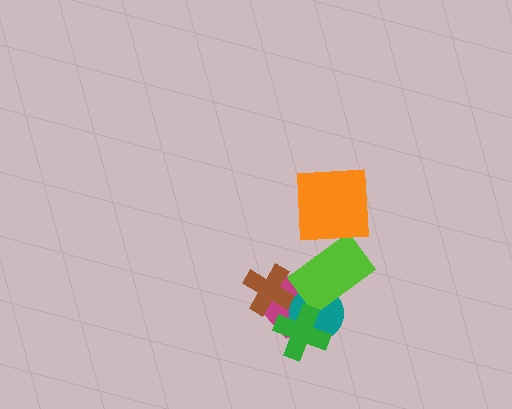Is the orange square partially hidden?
No, no other shape covers it.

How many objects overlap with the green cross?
2 objects overlap with the green cross.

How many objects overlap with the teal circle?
3 objects overlap with the teal circle.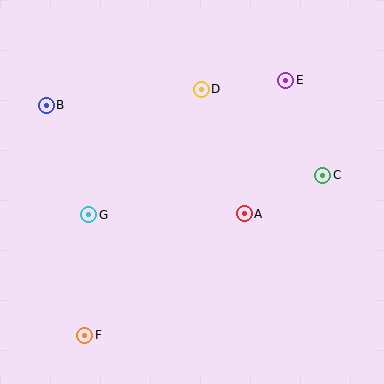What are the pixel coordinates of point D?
Point D is at (201, 89).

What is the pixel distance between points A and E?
The distance between A and E is 140 pixels.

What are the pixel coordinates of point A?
Point A is at (244, 214).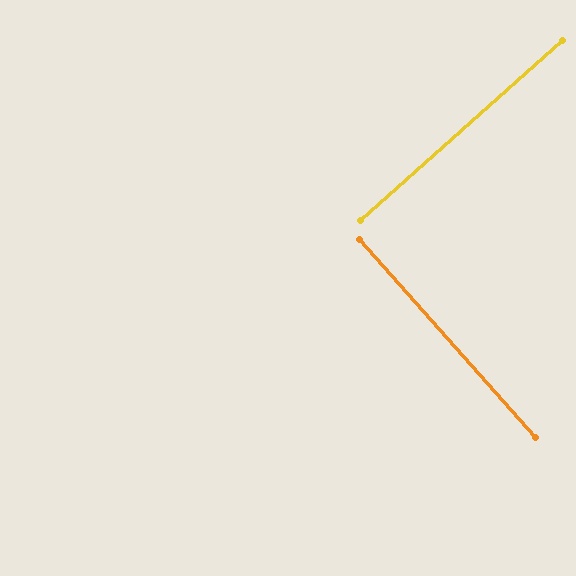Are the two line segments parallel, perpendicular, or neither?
Perpendicular — they meet at approximately 90°.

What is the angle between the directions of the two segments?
Approximately 90 degrees.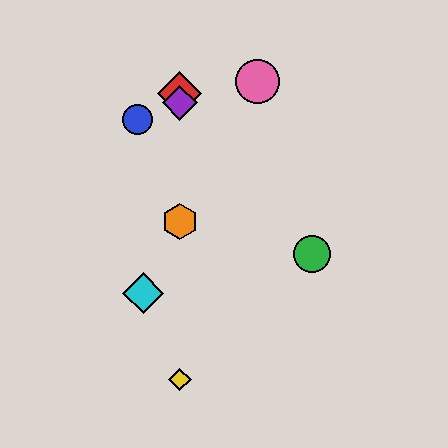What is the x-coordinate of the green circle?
The green circle is at x≈312.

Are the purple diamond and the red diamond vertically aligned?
Yes, both are at x≈180.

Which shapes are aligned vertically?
The red diamond, the yellow diamond, the purple diamond, the orange hexagon are aligned vertically.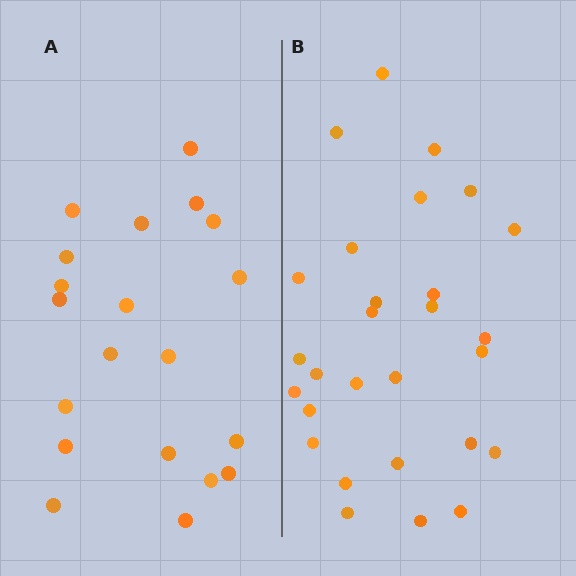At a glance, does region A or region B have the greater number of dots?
Region B (the right region) has more dots.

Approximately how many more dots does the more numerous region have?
Region B has roughly 8 or so more dots than region A.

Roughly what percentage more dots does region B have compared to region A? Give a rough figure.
About 40% more.